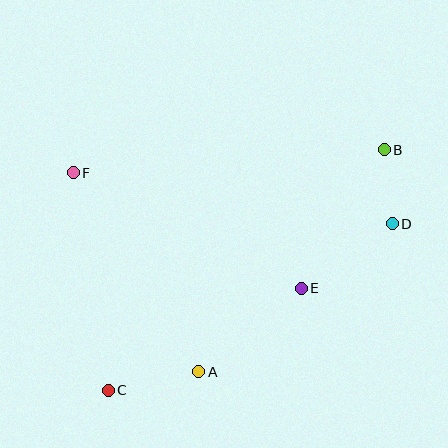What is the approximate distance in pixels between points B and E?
The distance between B and E is approximately 161 pixels.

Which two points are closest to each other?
Points B and D are closest to each other.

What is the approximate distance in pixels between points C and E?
The distance between C and E is approximately 218 pixels.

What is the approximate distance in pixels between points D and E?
The distance between D and E is approximately 112 pixels.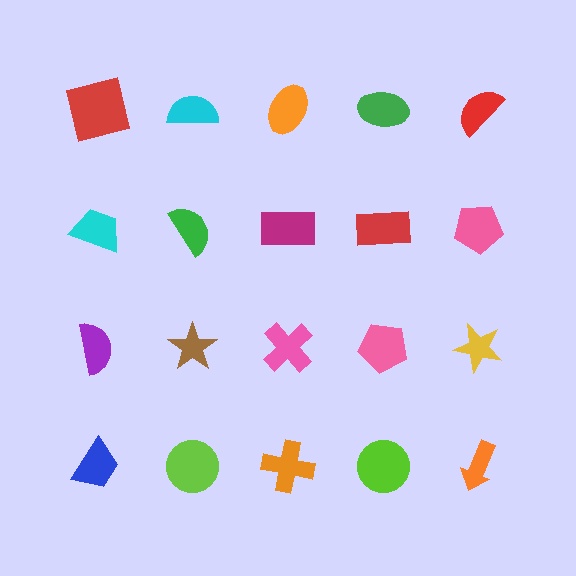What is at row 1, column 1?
A red square.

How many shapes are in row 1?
5 shapes.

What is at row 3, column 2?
A brown star.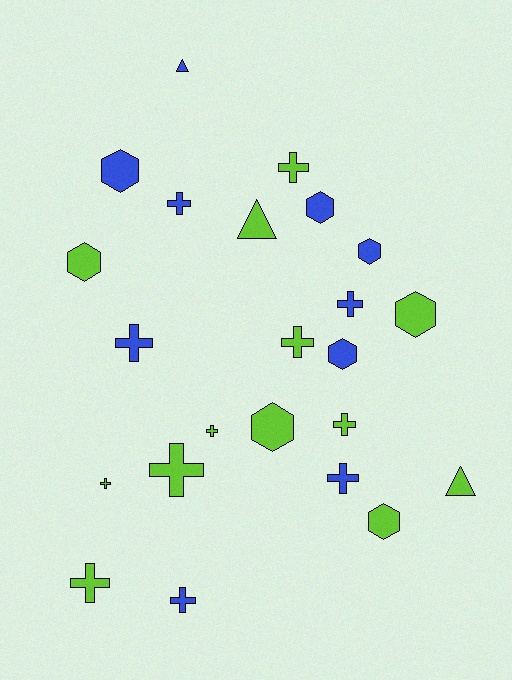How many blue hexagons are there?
There are 4 blue hexagons.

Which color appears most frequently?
Lime, with 13 objects.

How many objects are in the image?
There are 23 objects.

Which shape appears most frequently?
Cross, with 12 objects.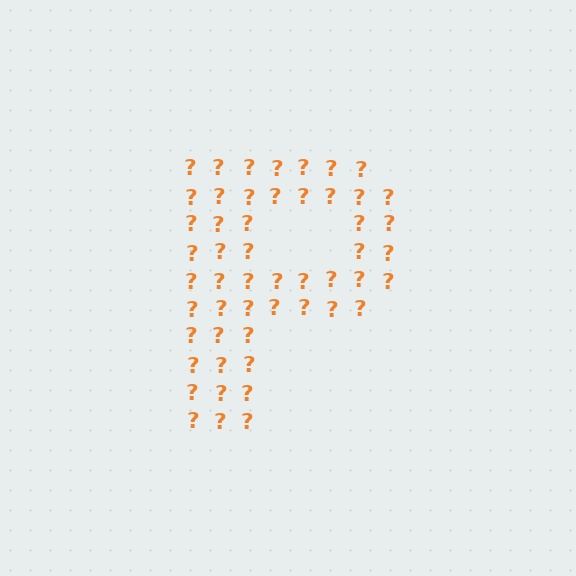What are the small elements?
The small elements are question marks.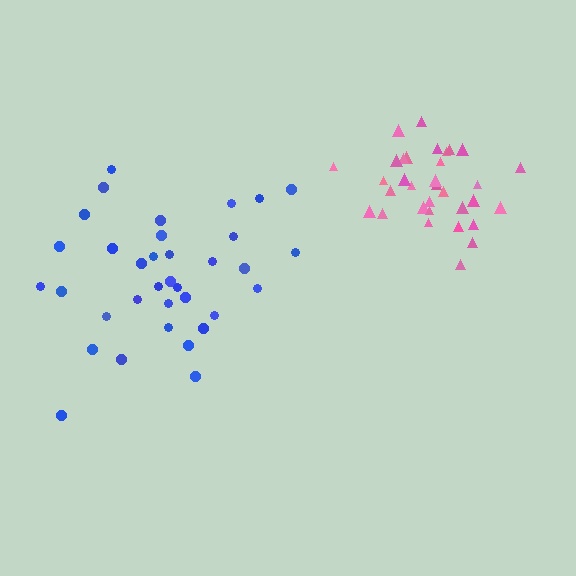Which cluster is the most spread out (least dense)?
Blue.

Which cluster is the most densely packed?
Pink.